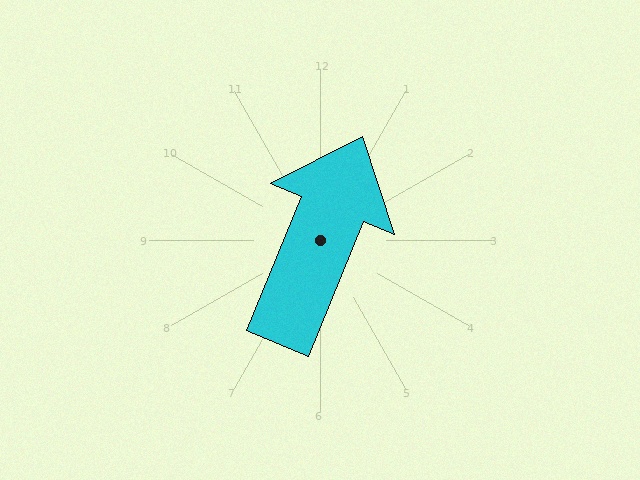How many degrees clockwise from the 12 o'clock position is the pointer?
Approximately 22 degrees.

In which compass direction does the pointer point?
North.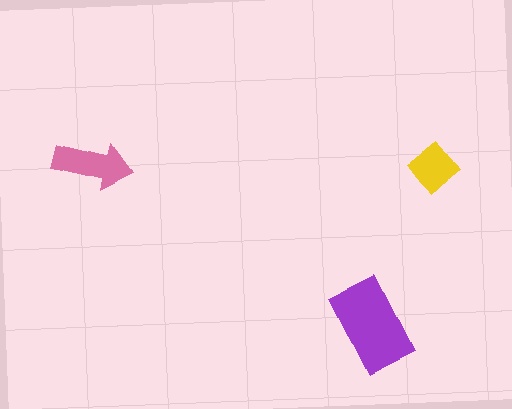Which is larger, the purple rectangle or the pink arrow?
The purple rectangle.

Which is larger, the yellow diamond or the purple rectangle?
The purple rectangle.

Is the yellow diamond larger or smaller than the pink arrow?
Smaller.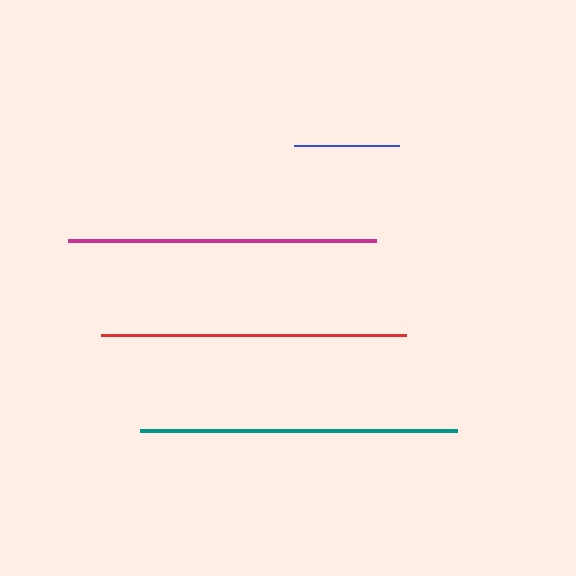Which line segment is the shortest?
The blue line is the shortest at approximately 105 pixels.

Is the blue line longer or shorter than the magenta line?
The magenta line is longer than the blue line.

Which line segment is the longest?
The teal line is the longest at approximately 317 pixels.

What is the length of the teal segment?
The teal segment is approximately 317 pixels long.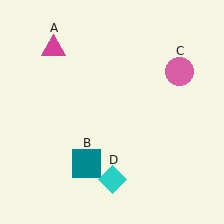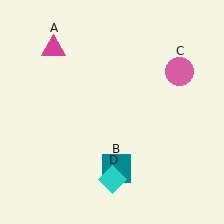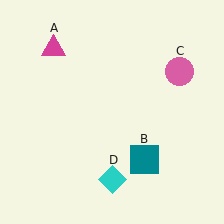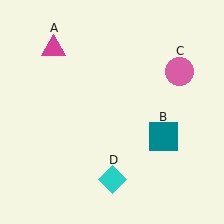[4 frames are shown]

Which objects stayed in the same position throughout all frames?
Magenta triangle (object A) and pink circle (object C) and cyan diamond (object D) remained stationary.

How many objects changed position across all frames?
1 object changed position: teal square (object B).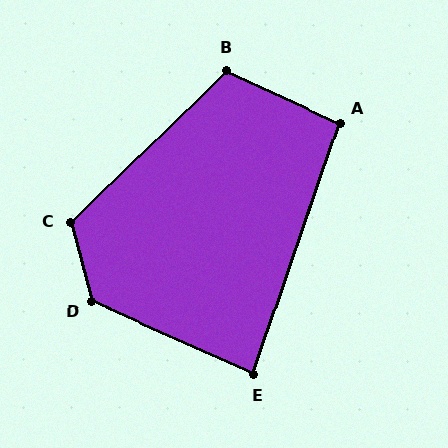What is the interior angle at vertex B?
Approximately 111 degrees (obtuse).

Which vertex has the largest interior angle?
D, at approximately 129 degrees.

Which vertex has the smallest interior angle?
E, at approximately 85 degrees.